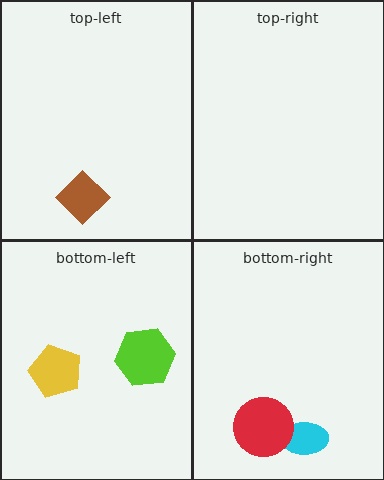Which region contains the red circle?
The bottom-right region.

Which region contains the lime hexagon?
The bottom-left region.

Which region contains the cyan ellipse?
The bottom-right region.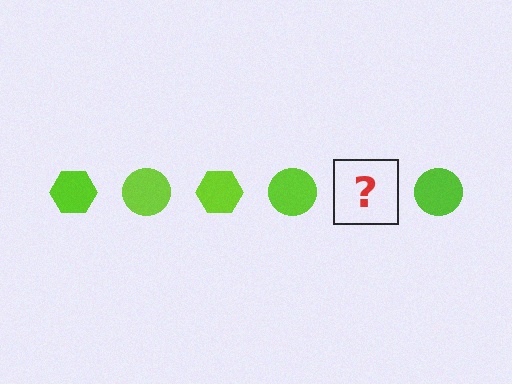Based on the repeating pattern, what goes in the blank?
The blank should be a lime hexagon.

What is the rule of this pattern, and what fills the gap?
The rule is that the pattern cycles through hexagon, circle shapes in lime. The gap should be filled with a lime hexagon.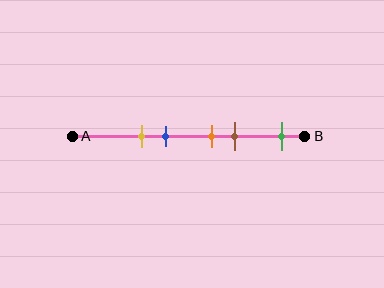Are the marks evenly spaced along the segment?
No, the marks are not evenly spaced.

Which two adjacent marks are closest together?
The orange and brown marks are the closest adjacent pair.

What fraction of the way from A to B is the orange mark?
The orange mark is approximately 60% (0.6) of the way from A to B.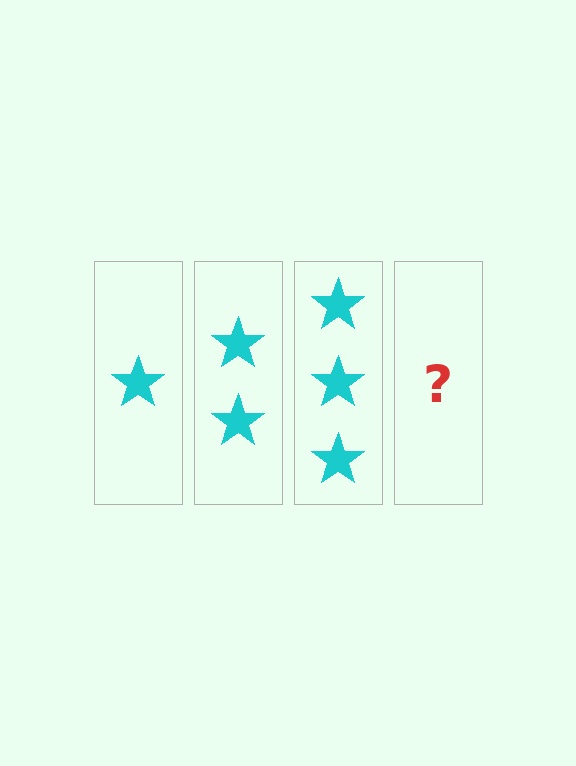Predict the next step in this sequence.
The next step is 4 stars.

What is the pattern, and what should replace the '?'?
The pattern is that each step adds one more star. The '?' should be 4 stars.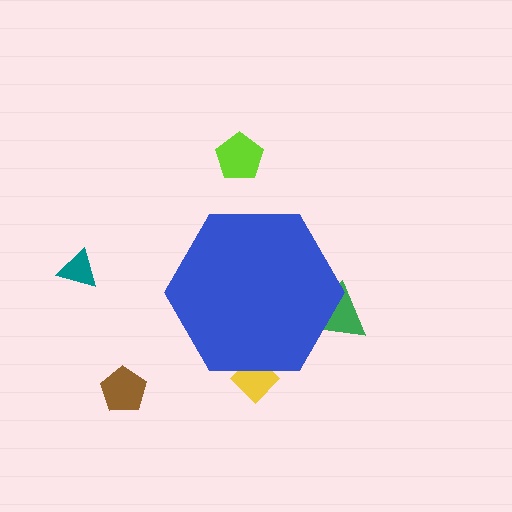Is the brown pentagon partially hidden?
No, the brown pentagon is fully visible.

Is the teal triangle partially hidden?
No, the teal triangle is fully visible.